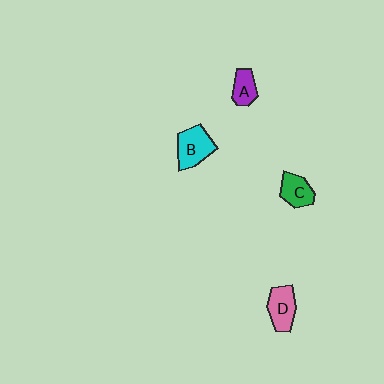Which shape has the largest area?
Shape B (cyan).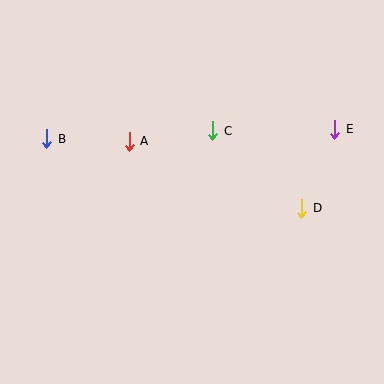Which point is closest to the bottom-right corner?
Point D is closest to the bottom-right corner.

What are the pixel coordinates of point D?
Point D is at (302, 208).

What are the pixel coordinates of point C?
Point C is at (213, 131).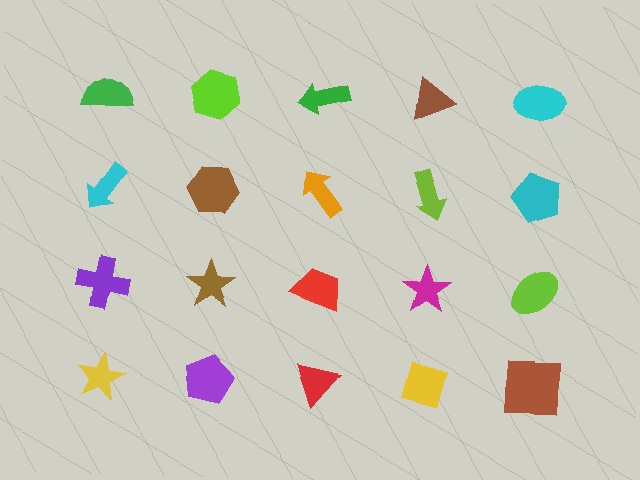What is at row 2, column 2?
A brown hexagon.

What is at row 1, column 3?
A green arrow.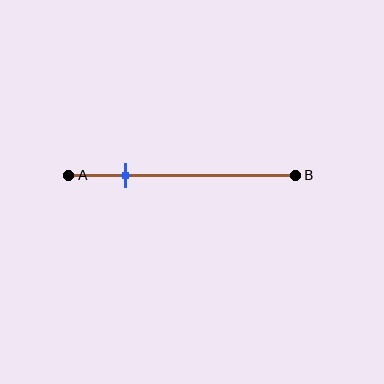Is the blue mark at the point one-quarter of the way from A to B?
Yes, the mark is approximately at the one-quarter point.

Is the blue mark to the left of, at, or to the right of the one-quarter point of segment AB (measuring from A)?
The blue mark is approximately at the one-quarter point of segment AB.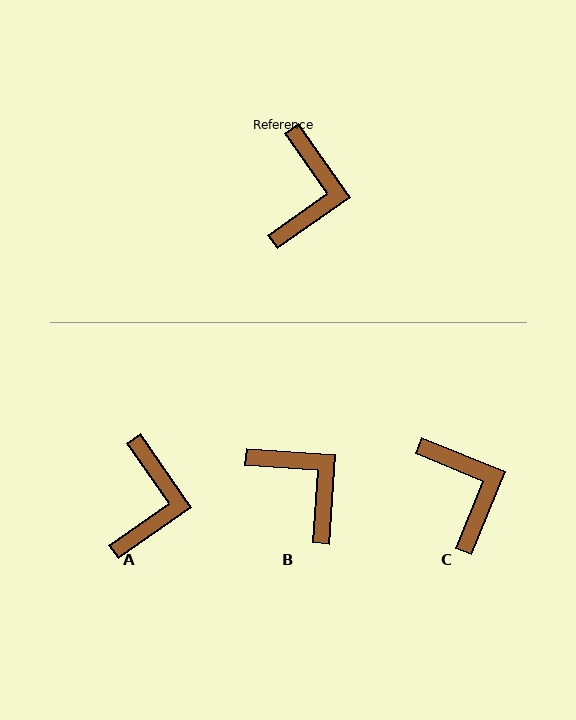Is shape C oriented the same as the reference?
No, it is off by about 33 degrees.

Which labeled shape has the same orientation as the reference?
A.